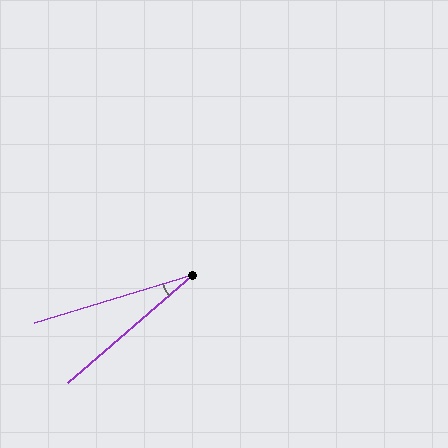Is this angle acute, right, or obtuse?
It is acute.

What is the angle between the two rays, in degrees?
Approximately 24 degrees.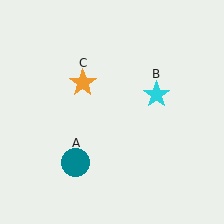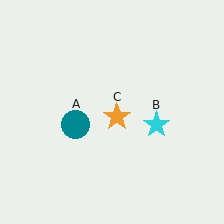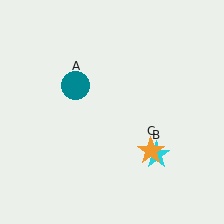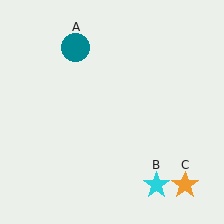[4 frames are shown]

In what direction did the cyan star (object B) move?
The cyan star (object B) moved down.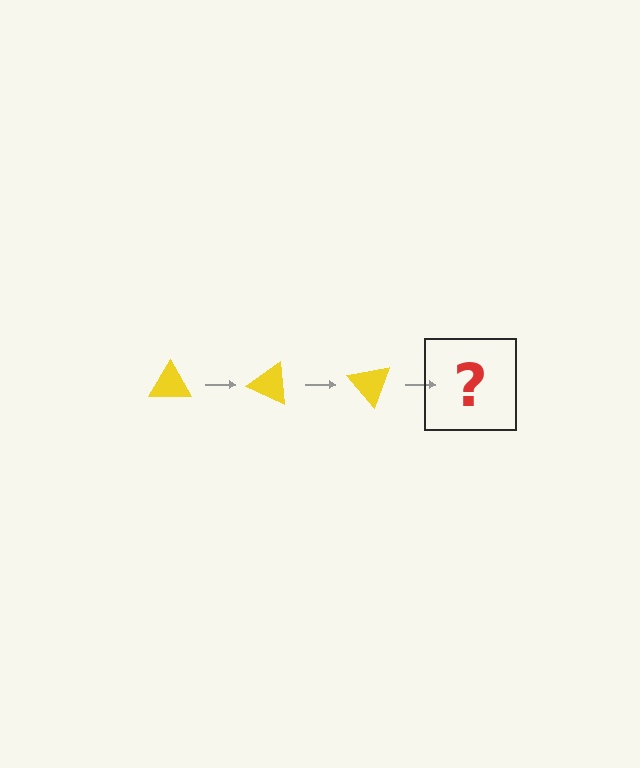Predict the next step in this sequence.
The next step is a yellow triangle rotated 75 degrees.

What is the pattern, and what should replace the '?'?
The pattern is that the triangle rotates 25 degrees each step. The '?' should be a yellow triangle rotated 75 degrees.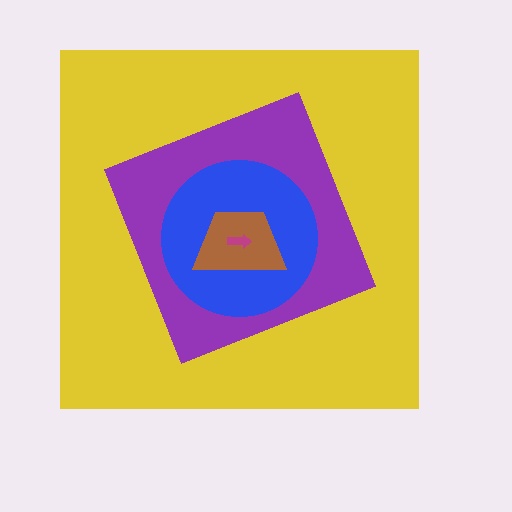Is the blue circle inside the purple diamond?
Yes.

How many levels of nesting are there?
5.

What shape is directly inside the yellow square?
The purple diamond.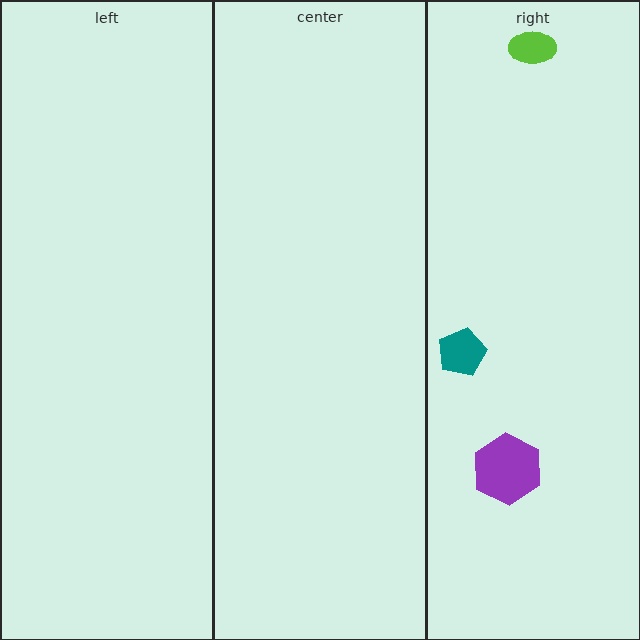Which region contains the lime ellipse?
The right region.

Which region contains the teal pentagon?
The right region.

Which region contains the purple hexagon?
The right region.